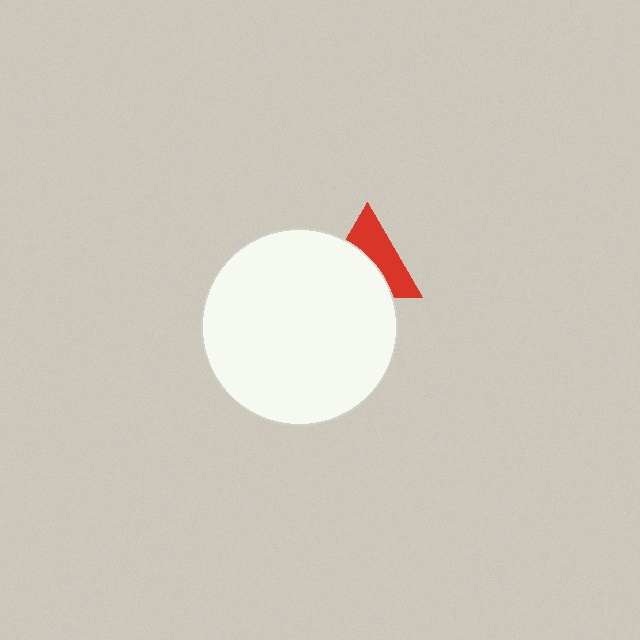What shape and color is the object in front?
The object in front is a white circle.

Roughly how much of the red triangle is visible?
About half of it is visible (roughly 49%).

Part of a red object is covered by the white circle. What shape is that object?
It is a triangle.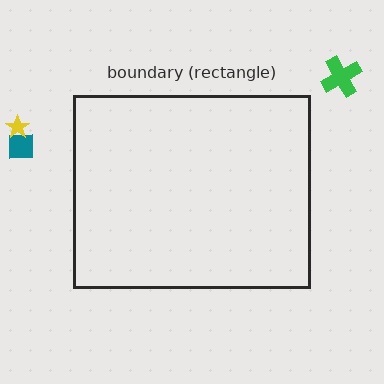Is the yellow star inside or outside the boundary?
Outside.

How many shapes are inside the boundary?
0 inside, 3 outside.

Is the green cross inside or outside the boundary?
Outside.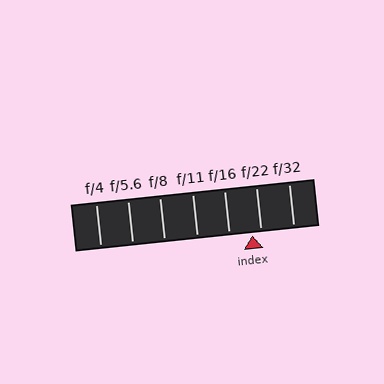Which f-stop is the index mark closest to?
The index mark is closest to f/22.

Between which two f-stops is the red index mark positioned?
The index mark is between f/16 and f/22.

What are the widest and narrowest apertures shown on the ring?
The widest aperture shown is f/4 and the narrowest is f/32.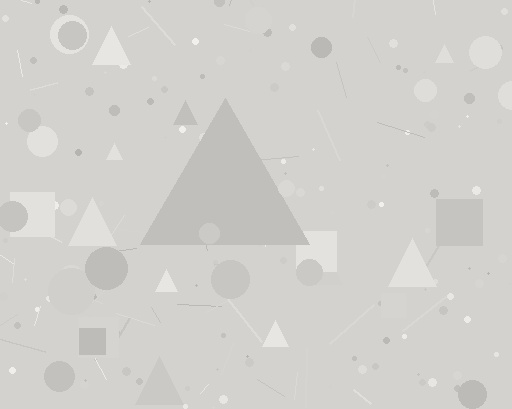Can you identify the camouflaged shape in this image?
The camouflaged shape is a triangle.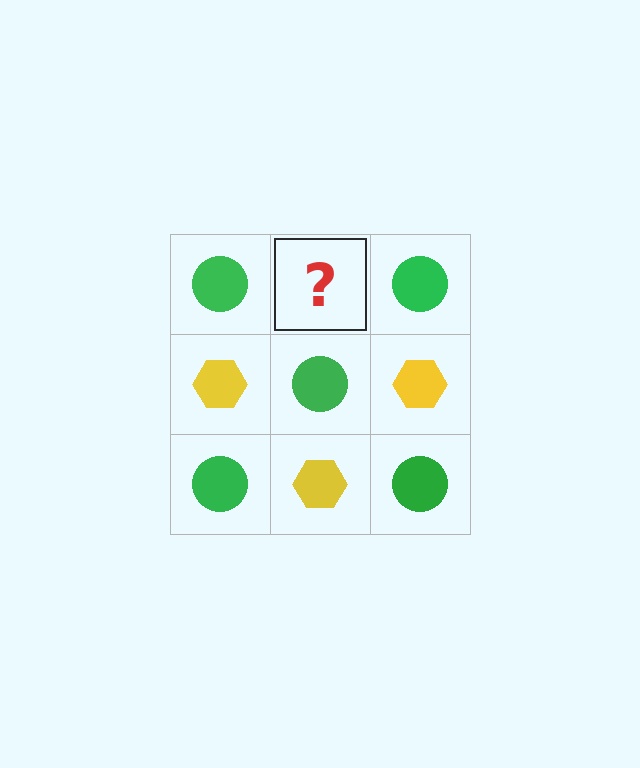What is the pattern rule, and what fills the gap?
The rule is that it alternates green circle and yellow hexagon in a checkerboard pattern. The gap should be filled with a yellow hexagon.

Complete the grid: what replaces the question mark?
The question mark should be replaced with a yellow hexagon.